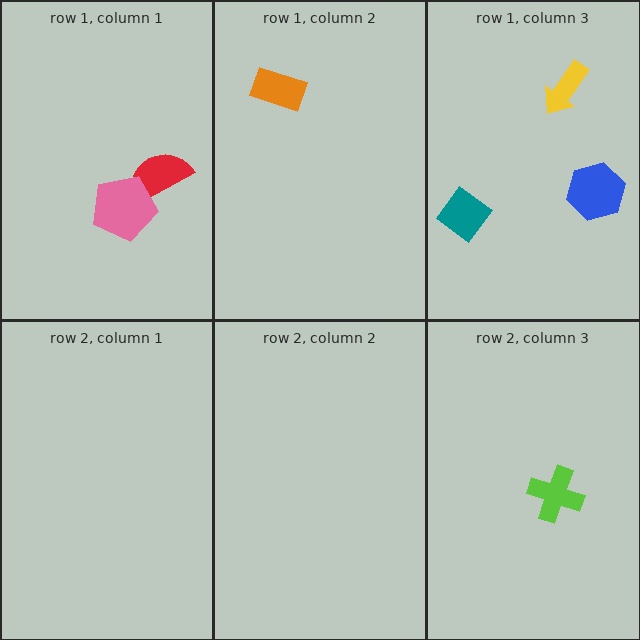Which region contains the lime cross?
The row 2, column 3 region.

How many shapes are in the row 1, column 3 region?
3.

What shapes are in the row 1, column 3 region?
The blue hexagon, the yellow arrow, the teal diamond.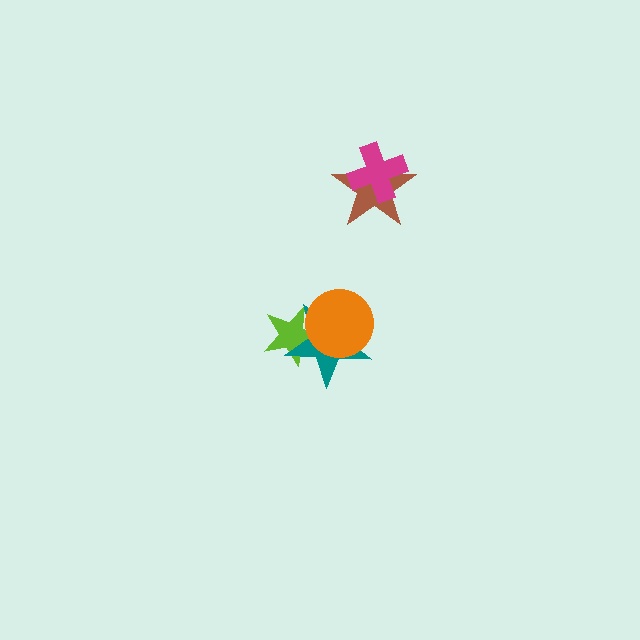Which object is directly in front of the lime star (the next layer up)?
The teal star is directly in front of the lime star.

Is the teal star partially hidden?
Yes, it is partially covered by another shape.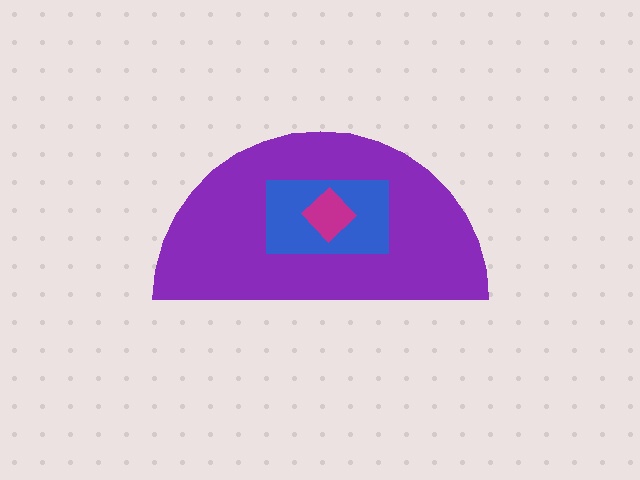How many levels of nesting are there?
3.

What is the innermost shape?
The magenta diamond.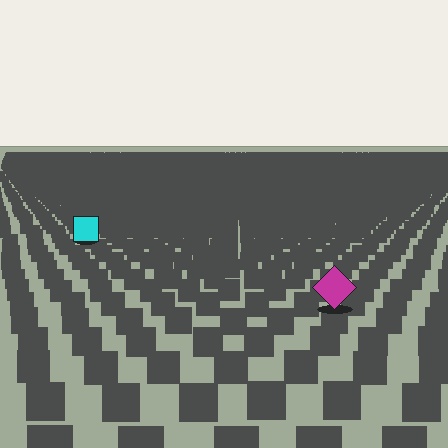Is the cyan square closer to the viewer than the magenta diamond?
No. The magenta diamond is closer — you can tell from the texture gradient: the ground texture is coarser near it.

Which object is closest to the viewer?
The magenta diamond is closest. The texture marks near it are larger and more spread out.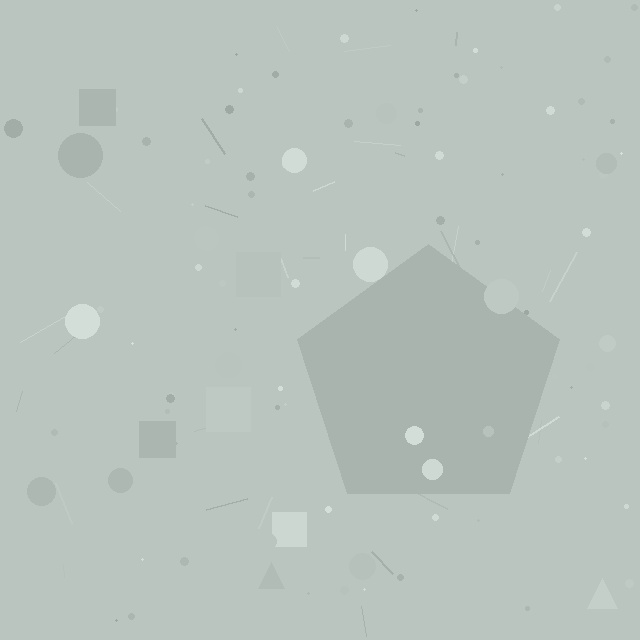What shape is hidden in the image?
A pentagon is hidden in the image.